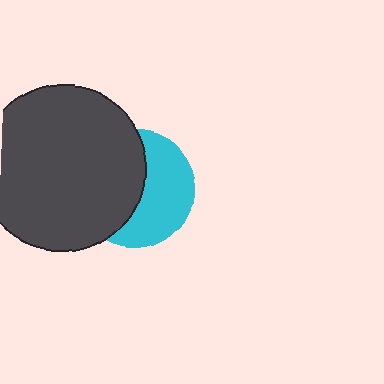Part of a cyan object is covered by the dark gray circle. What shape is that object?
It is a circle.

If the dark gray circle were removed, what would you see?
You would see the complete cyan circle.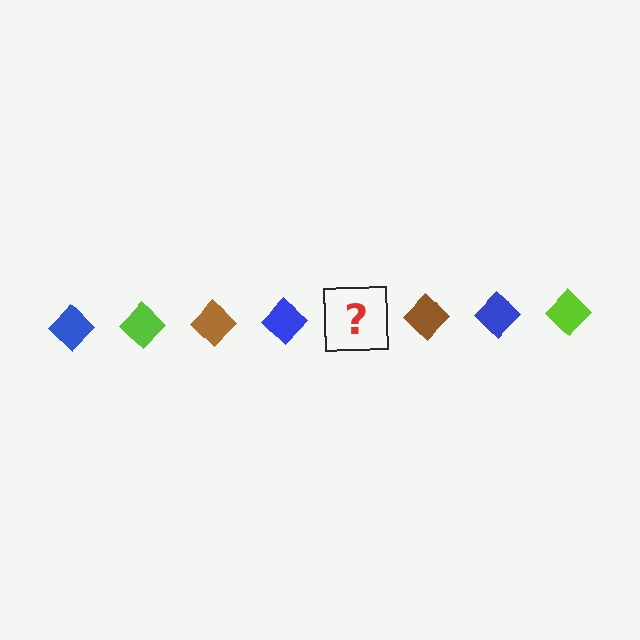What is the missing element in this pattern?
The missing element is a lime diamond.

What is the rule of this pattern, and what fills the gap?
The rule is that the pattern cycles through blue, lime, brown diamonds. The gap should be filled with a lime diamond.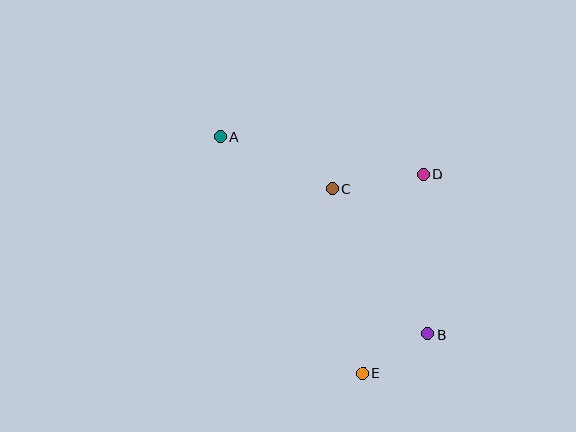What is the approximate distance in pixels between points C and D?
The distance between C and D is approximately 92 pixels.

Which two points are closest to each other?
Points B and E are closest to each other.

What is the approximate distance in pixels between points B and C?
The distance between B and C is approximately 174 pixels.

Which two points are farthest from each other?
Points A and B are farthest from each other.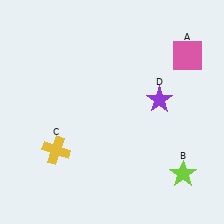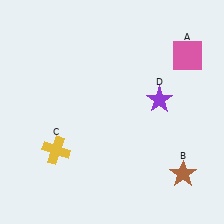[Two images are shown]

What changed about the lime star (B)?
In Image 1, B is lime. In Image 2, it changed to brown.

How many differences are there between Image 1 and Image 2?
There is 1 difference between the two images.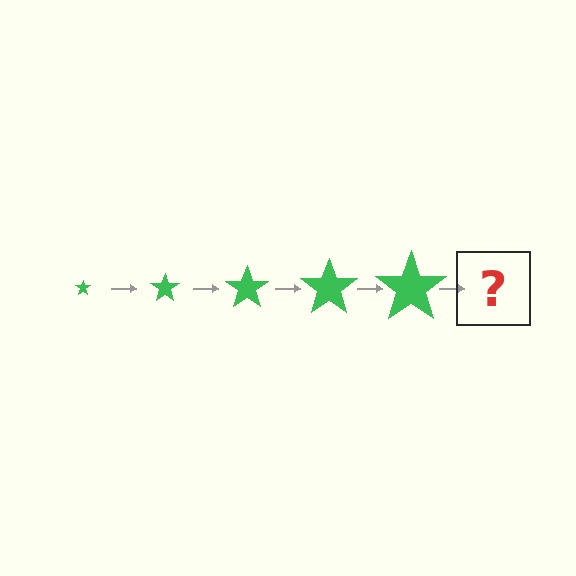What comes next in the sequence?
The next element should be a green star, larger than the previous one.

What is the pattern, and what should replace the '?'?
The pattern is that the star gets progressively larger each step. The '?' should be a green star, larger than the previous one.